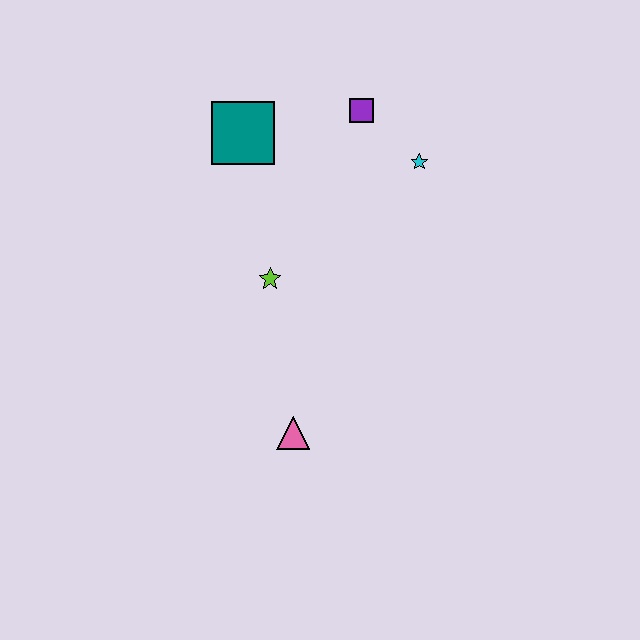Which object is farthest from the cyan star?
The pink triangle is farthest from the cyan star.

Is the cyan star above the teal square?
No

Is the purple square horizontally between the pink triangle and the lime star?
No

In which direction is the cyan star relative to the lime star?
The cyan star is to the right of the lime star.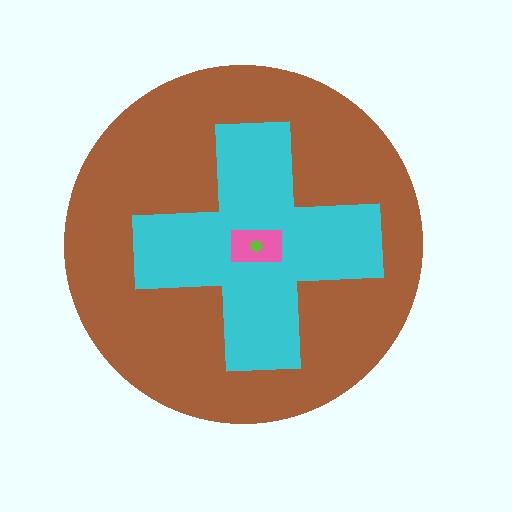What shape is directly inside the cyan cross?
The pink rectangle.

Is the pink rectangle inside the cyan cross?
Yes.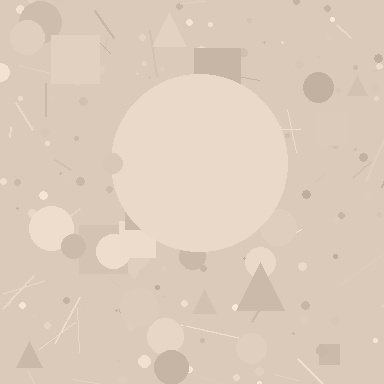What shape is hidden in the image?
A circle is hidden in the image.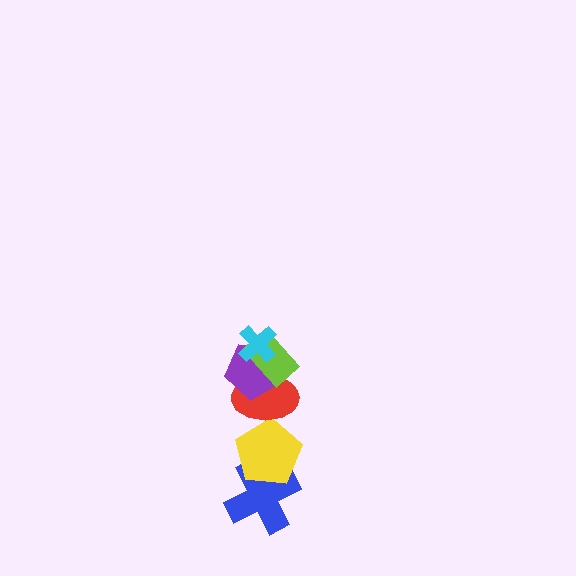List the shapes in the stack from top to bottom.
From top to bottom: the cyan cross, the lime rectangle, the purple pentagon, the red ellipse, the yellow pentagon, the blue cross.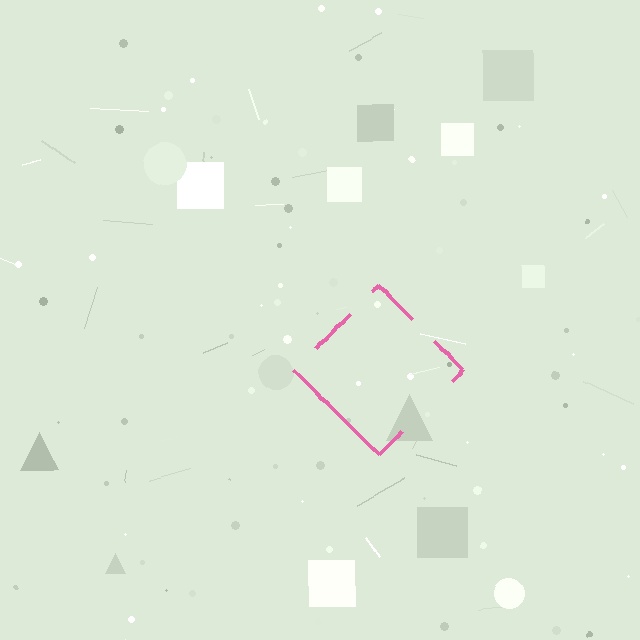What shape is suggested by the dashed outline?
The dashed outline suggests a diamond.